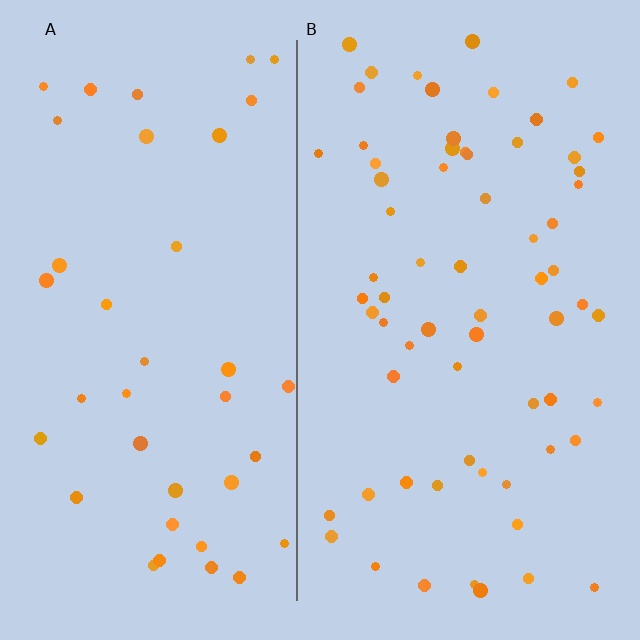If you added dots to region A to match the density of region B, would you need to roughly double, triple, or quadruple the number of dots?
Approximately double.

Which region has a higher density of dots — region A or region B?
B (the right).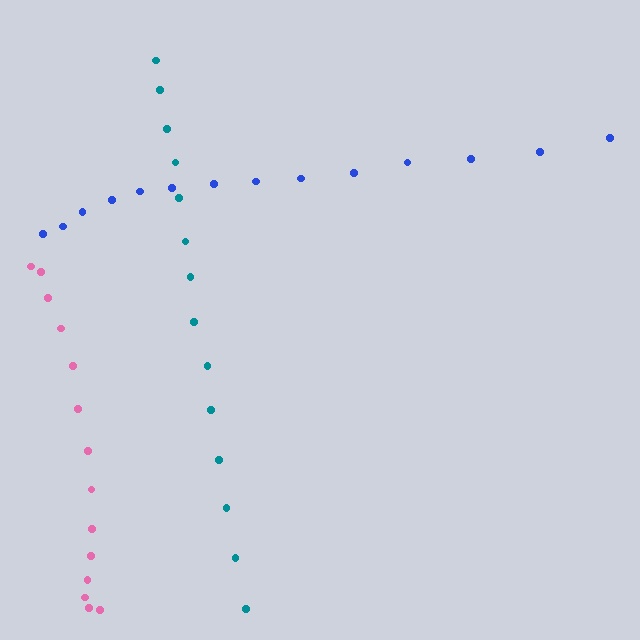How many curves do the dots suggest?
There are 3 distinct paths.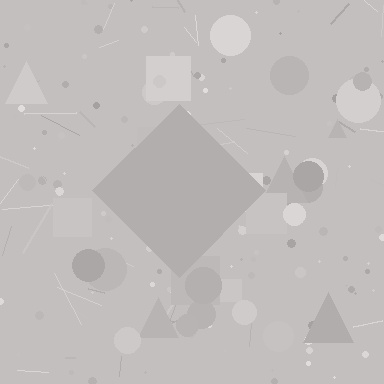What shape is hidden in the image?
A diamond is hidden in the image.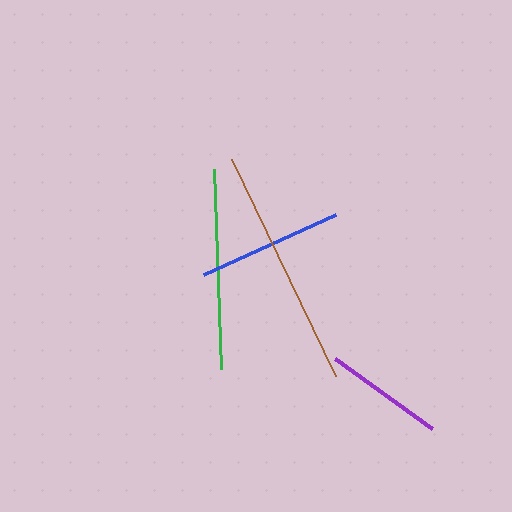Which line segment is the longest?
The brown line is the longest at approximately 240 pixels.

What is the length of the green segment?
The green segment is approximately 199 pixels long.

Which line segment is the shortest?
The purple line is the shortest at approximately 119 pixels.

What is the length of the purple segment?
The purple segment is approximately 119 pixels long.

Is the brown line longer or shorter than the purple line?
The brown line is longer than the purple line.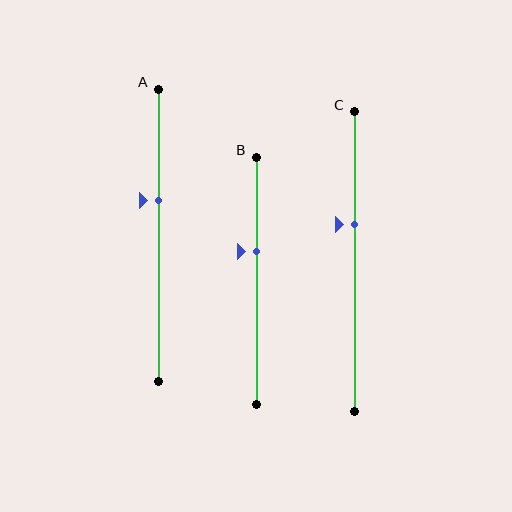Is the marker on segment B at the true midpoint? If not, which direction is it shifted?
No, the marker on segment B is shifted upward by about 12% of the segment length.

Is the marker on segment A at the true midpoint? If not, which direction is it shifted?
No, the marker on segment A is shifted upward by about 12% of the segment length.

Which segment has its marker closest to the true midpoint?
Segment B has its marker closest to the true midpoint.